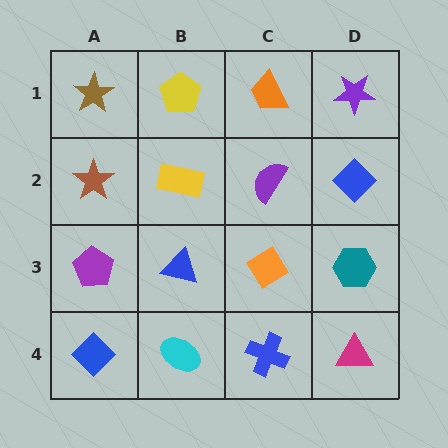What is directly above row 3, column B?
A yellow rectangle.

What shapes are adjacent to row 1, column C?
A purple semicircle (row 2, column C), a yellow pentagon (row 1, column B), a purple star (row 1, column D).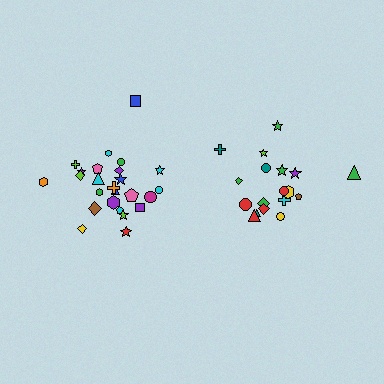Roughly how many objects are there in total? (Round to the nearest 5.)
Roughly 45 objects in total.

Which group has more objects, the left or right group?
The left group.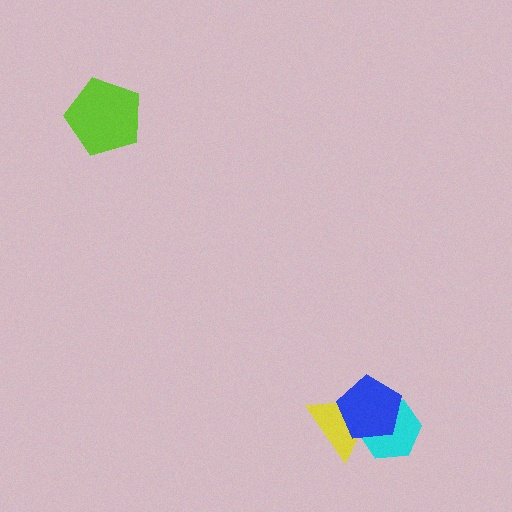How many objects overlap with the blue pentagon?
2 objects overlap with the blue pentagon.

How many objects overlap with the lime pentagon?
0 objects overlap with the lime pentagon.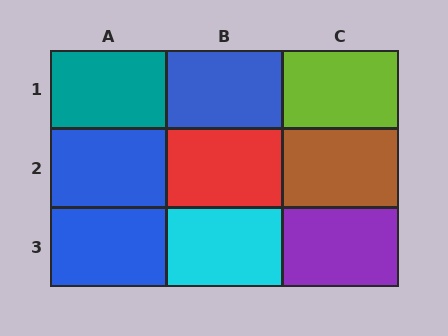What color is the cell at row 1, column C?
Lime.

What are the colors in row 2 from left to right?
Blue, red, brown.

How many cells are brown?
1 cell is brown.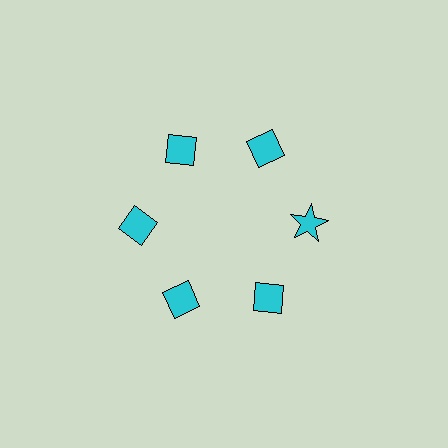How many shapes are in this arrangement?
There are 6 shapes arranged in a ring pattern.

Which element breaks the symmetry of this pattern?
The cyan star at roughly the 3 o'clock position breaks the symmetry. All other shapes are cyan diamonds.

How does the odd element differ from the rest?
It has a different shape: star instead of diamond.